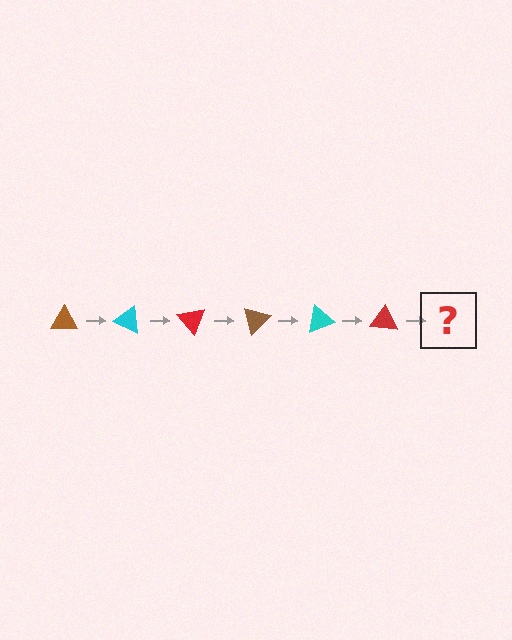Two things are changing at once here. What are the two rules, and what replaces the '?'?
The two rules are that it rotates 25 degrees each step and the color cycles through brown, cyan, and red. The '?' should be a brown triangle, rotated 150 degrees from the start.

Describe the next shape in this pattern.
It should be a brown triangle, rotated 150 degrees from the start.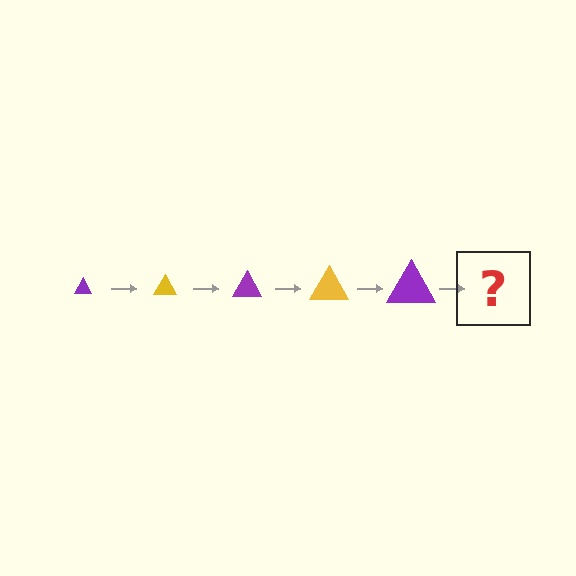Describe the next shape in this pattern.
It should be a yellow triangle, larger than the previous one.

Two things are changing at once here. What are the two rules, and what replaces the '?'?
The two rules are that the triangle grows larger each step and the color cycles through purple and yellow. The '?' should be a yellow triangle, larger than the previous one.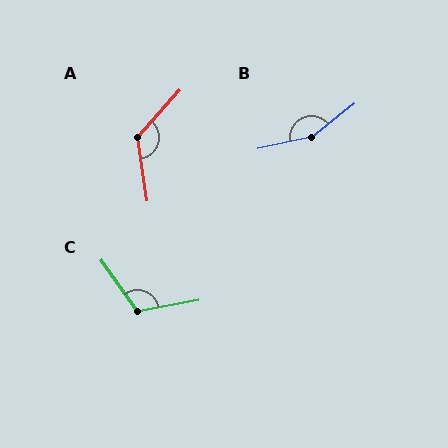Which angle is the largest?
B, at approximately 154 degrees.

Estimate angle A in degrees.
Approximately 130 degrees.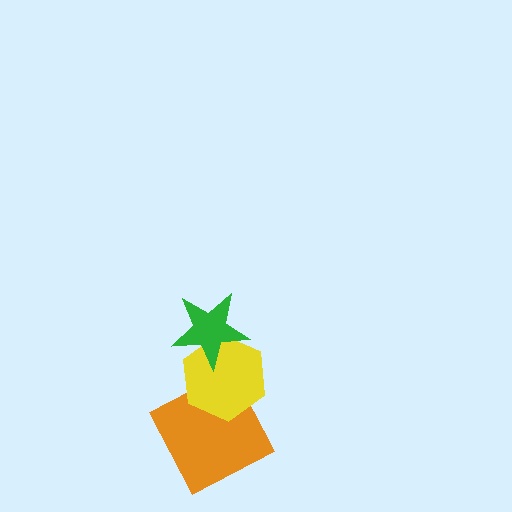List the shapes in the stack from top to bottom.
From top to bottom: the green star, the yellow hexagon, the orange square.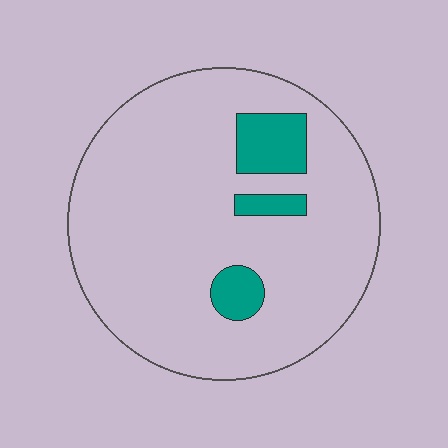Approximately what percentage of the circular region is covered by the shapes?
Approximately 10%.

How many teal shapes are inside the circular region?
3.